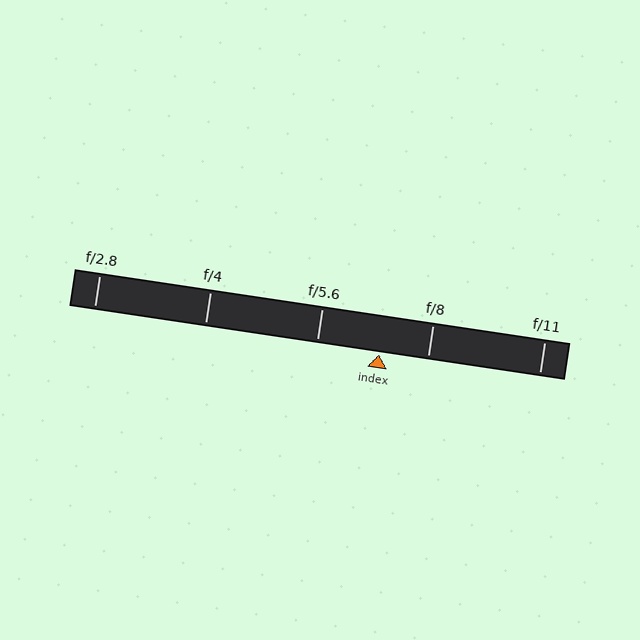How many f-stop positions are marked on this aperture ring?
There are 5 f-stop positions marked.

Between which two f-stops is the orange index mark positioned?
The index mark is between f/5.6 and f/8.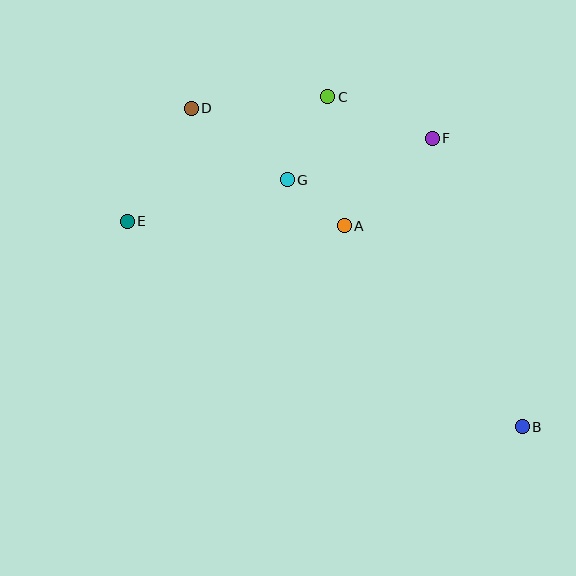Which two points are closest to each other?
Points A and G are closest to each other.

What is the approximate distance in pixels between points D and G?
The distance between D and G is approximately 120 pixels.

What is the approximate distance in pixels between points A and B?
The distance between A and B is approximately 269 pixels.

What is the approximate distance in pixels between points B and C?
The distance between B and C is approximately 383 pixels.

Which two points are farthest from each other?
Points B and D are farthest from each other.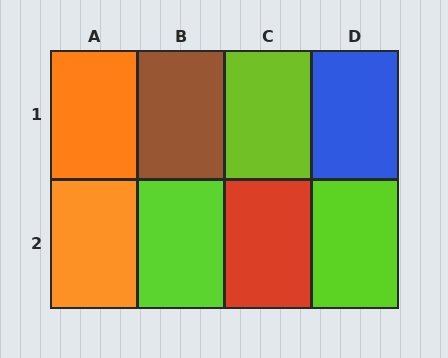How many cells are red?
1 cell is red.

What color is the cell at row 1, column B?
Brown.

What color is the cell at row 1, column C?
Lime.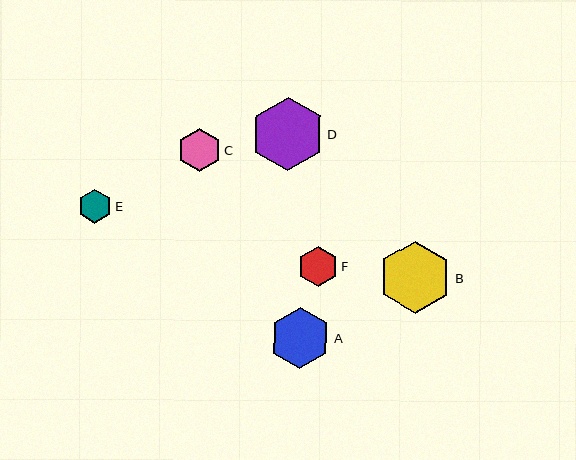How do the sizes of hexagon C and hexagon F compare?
Hexagon C and hexagon F are approximately the same size.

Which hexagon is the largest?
Hexagon D is the largest with a size of approximately 73 pixels.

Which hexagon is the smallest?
Hexagon E is the smallest with a size of approximately 34 pixels.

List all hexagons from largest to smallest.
From largest to smallest: D, B, A, C, F, E.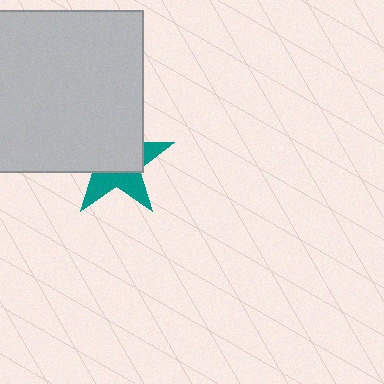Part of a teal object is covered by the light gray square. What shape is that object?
It is a star.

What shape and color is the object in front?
The object in front is a light gray square.